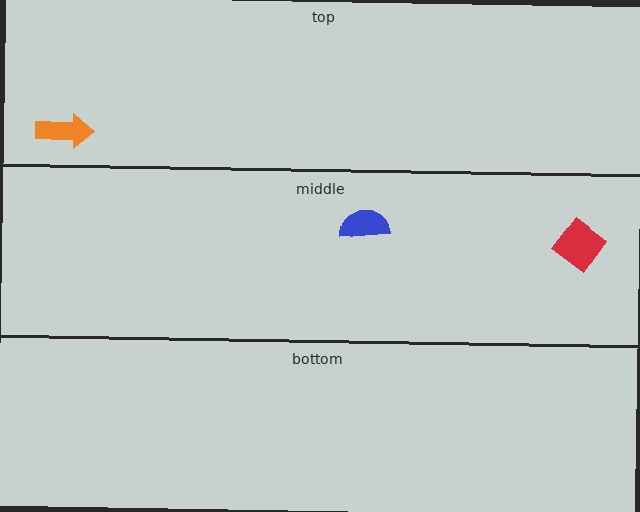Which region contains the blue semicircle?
The middle region.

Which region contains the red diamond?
The middle region.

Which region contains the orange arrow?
The top region.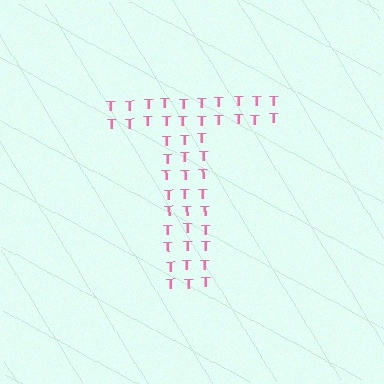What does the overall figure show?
The overall figure shows the letter T.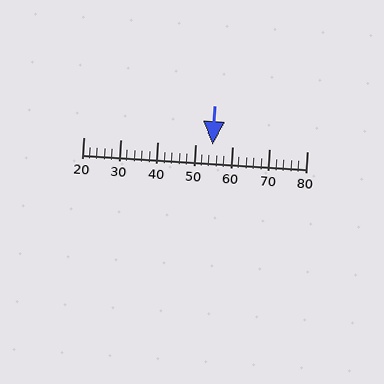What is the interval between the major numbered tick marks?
The major tick marks are spaced 10 units apart.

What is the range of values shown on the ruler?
The ruler shows values from 20 to 80.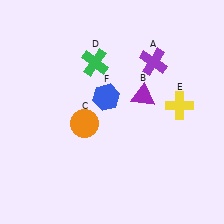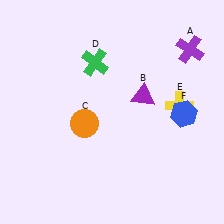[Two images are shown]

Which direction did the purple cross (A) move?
The purple cross (A) moved right.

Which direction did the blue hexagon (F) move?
The blue hexagon (F) moved right.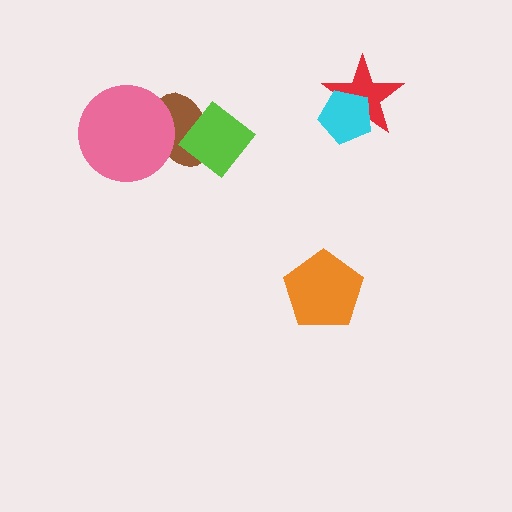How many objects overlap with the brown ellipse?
2 objects overlap with the brown ellipse.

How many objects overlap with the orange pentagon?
0 objects overlap with the orange pentagon.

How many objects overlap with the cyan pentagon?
1 object overlaps with the cyan pentagon.